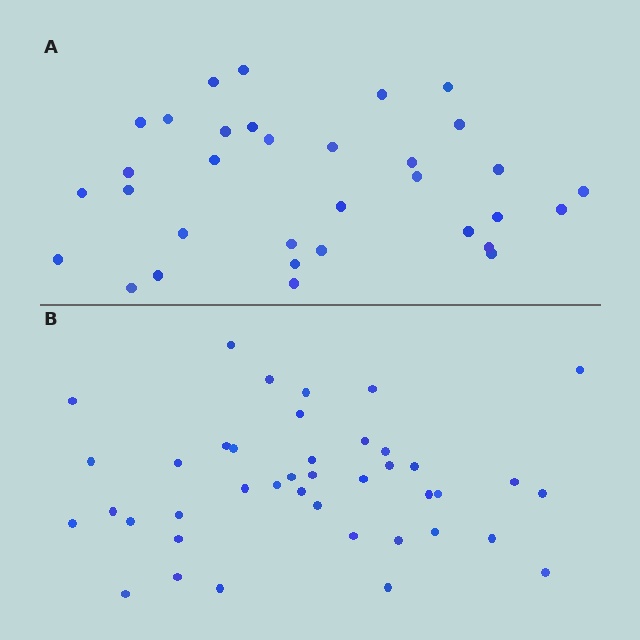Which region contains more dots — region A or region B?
Region B (the bottom region) has more dots.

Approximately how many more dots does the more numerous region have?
Region B has roughly 8 or so more dots than region A.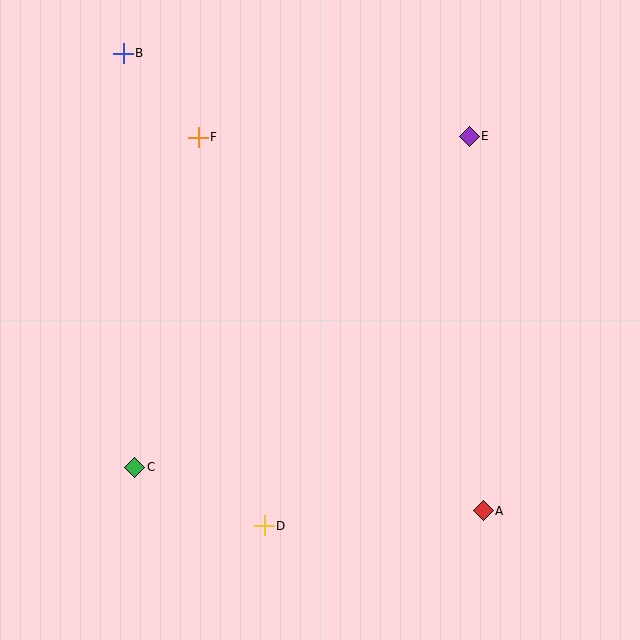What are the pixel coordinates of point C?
Point C is at (135, 467).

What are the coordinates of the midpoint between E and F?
The midpoint between E and F is at (334, 137).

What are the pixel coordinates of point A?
Point A is at (483, 511).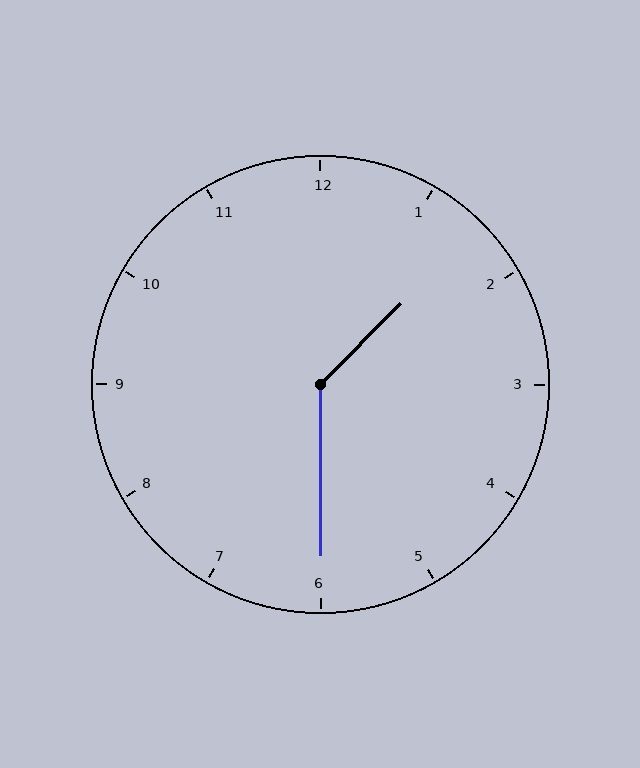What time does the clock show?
1:30.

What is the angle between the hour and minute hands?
Approximately 135 degrees.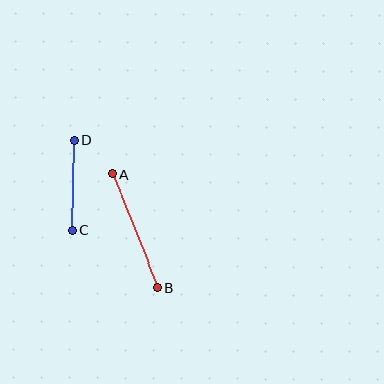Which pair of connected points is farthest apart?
Points A and B are farthest apart.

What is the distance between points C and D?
The distance is approximately 90 pixels.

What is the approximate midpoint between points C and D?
The midpoint is at approximately (73, 185) pixels.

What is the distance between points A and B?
The distance is approximately 122 pixels.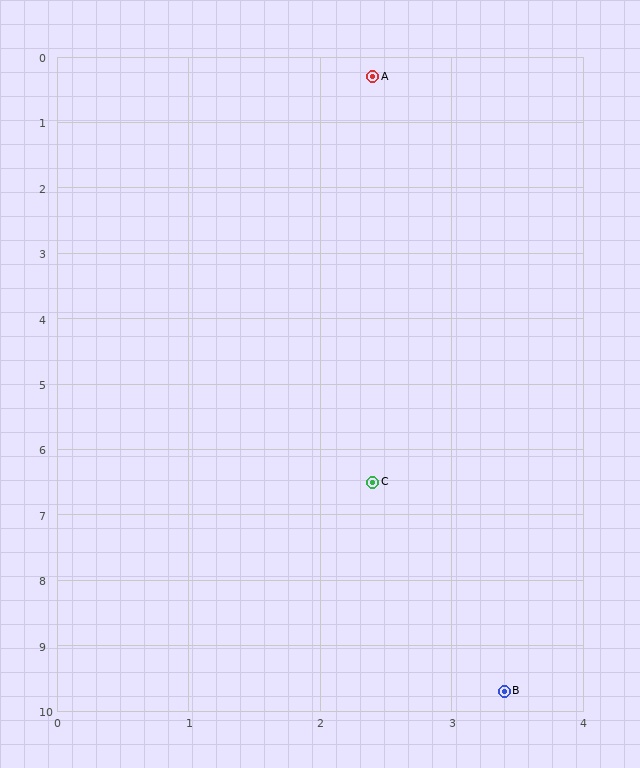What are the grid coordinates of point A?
Point A is at approximately (2.4, 0.3).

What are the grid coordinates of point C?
Point C is at approximately (2.4, 6.5).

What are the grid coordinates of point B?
Point B is at approximately (3.4, 9.7).